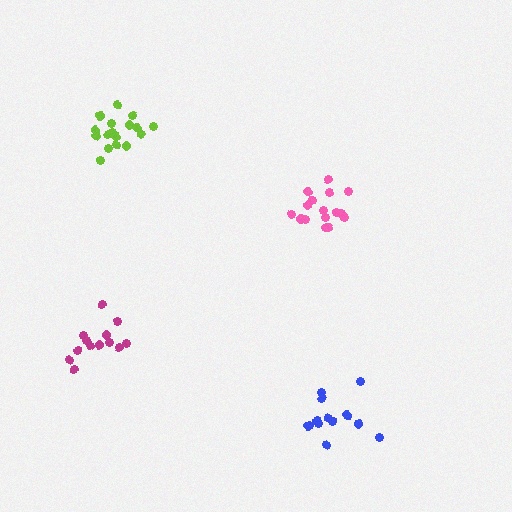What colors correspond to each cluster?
The clusters are colored: blue, lime, magenta, pink.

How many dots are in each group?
Group 1: 15 dots, Group 2: 17 dots, Group 3: 13 dots, Group 4: 17 dots (62 total).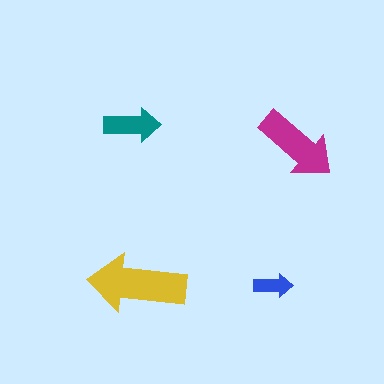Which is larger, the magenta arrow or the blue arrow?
The magenta one.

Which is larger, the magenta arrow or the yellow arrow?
The yellow one.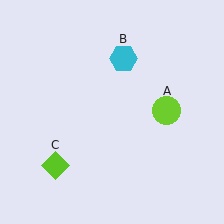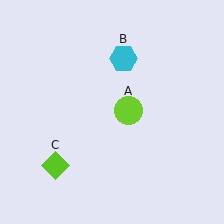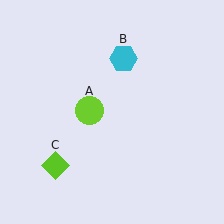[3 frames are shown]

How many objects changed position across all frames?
1 object changed position: lime circle (object A).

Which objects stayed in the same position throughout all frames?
Cyan hexagon (object B) and lime diamond (object C) remained stationary.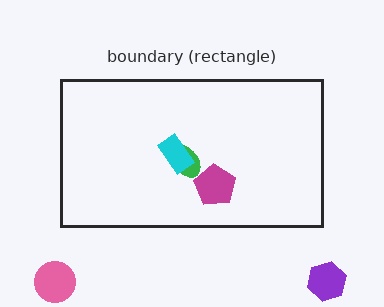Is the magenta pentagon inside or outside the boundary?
Inside.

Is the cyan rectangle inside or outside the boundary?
Inside.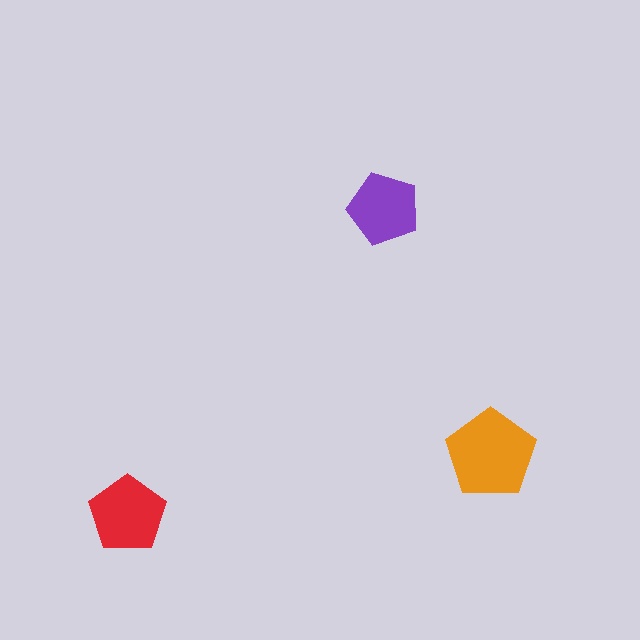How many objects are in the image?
There are 3 objects in the image.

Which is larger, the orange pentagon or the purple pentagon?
The orange one.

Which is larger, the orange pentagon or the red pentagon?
The orange one.